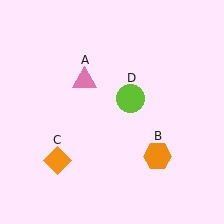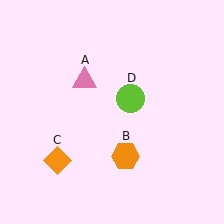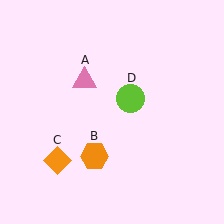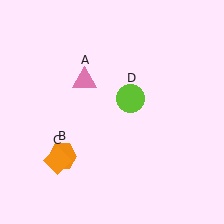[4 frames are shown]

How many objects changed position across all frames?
1 object changed position: orange hexagon (object B).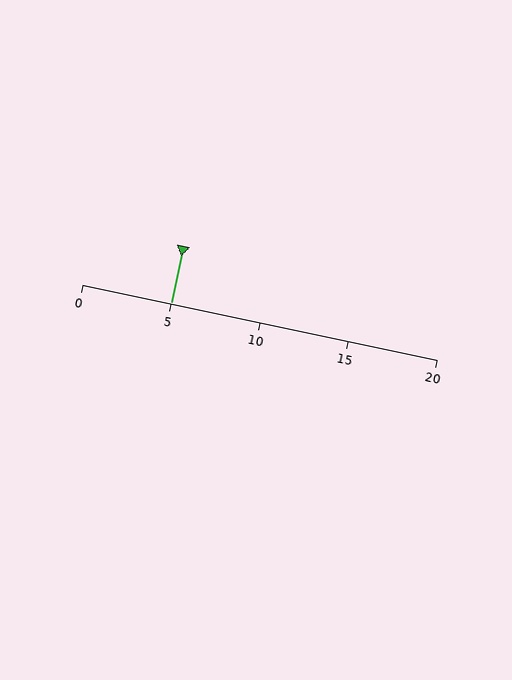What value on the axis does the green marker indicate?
The marker indicates approximately 5.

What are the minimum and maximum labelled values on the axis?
The axis runs from 0 to 20.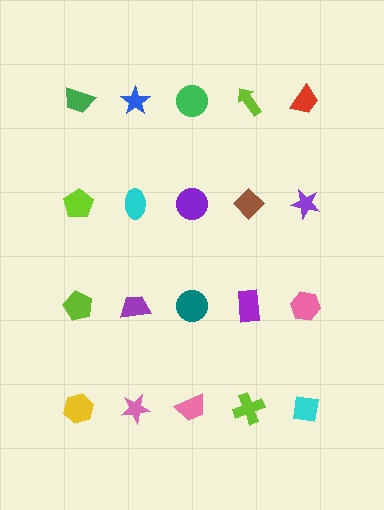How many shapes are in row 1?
5 shapes.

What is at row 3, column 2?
A purple trapezoid.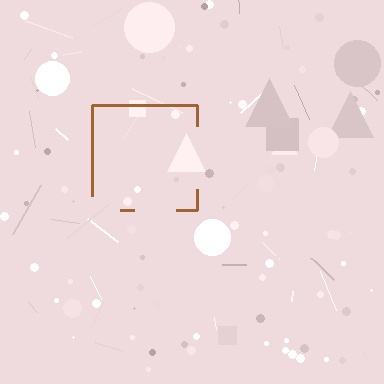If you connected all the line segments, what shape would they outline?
They would outline a square.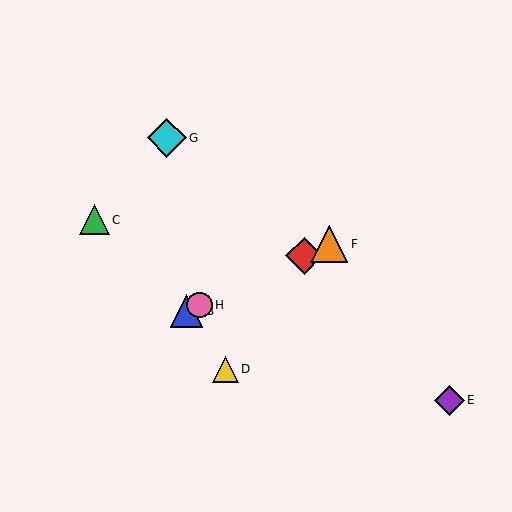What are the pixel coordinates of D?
Object D is at (225, 369).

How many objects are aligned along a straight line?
4 objects (A, B, F, H) are aligned along a straight line.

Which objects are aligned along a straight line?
Objects A, B, F, H are aligned along a straight line.